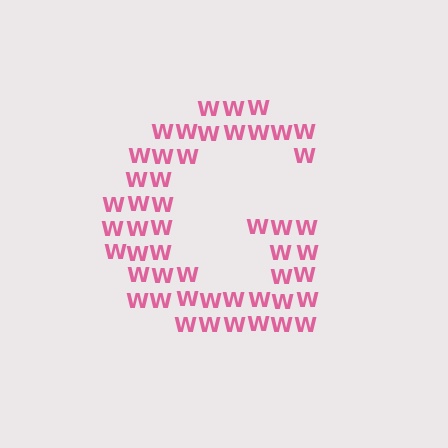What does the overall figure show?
The overall figure shows the letter G.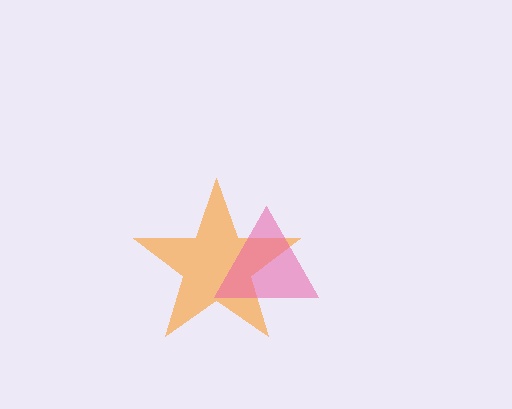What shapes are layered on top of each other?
The layered shapes are: an orange star, a pink triangle.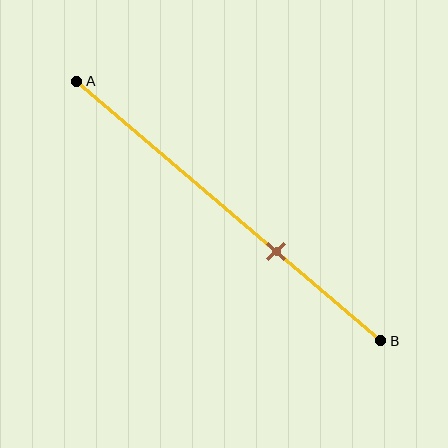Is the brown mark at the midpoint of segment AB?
No, the mark is at about 65% from A, not at the 50% midpoint.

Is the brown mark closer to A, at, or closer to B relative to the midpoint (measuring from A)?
The brown mark is closer to point B than the midpoint of segment AB.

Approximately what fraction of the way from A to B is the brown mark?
The brown mark is approximately 65% of the way from A to B.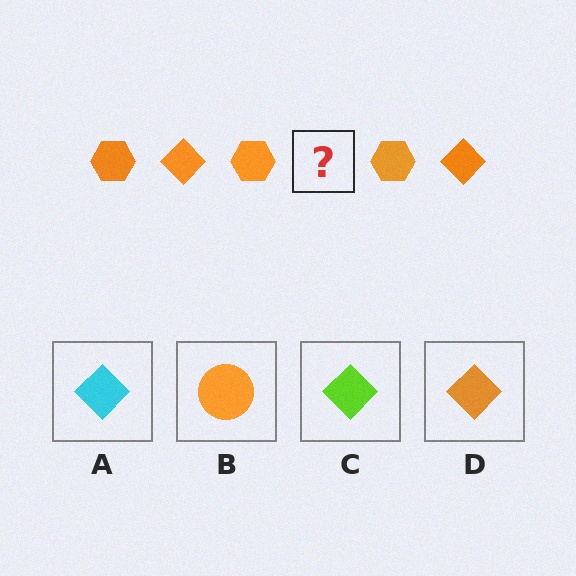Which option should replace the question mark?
Option D.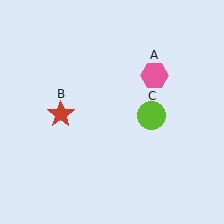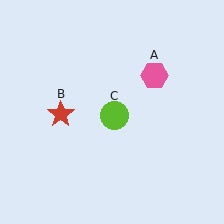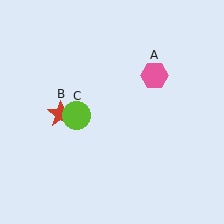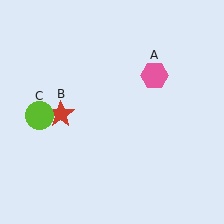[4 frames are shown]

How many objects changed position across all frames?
1 object changed position: lime circle (object C).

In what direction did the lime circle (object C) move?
The lime circle (object C) moved left.